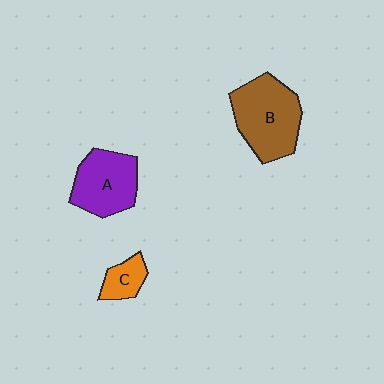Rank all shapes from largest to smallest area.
From largest to smallest: B (brown), A (purple), C (orange).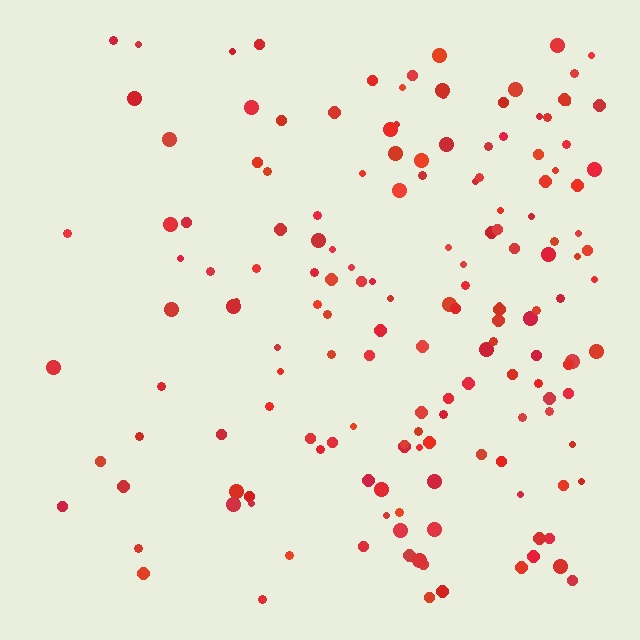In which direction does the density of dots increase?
From left to right, with the right side densest.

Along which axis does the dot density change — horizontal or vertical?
Horizontal.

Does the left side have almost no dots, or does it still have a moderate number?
Still a moderate number, just noticeably fewer than the right.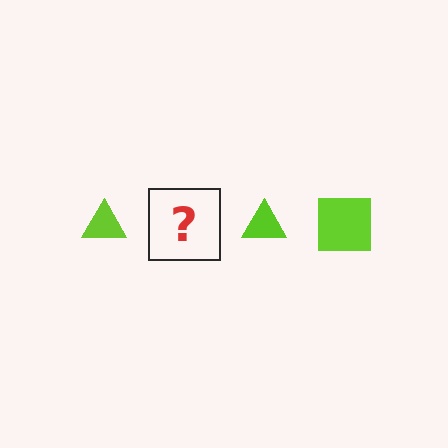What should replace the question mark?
The question mark should be replaced with a lime square.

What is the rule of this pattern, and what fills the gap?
The rule is that the pattern cycles through triangle, square shapes in lime. The gap should be filled with a lime square.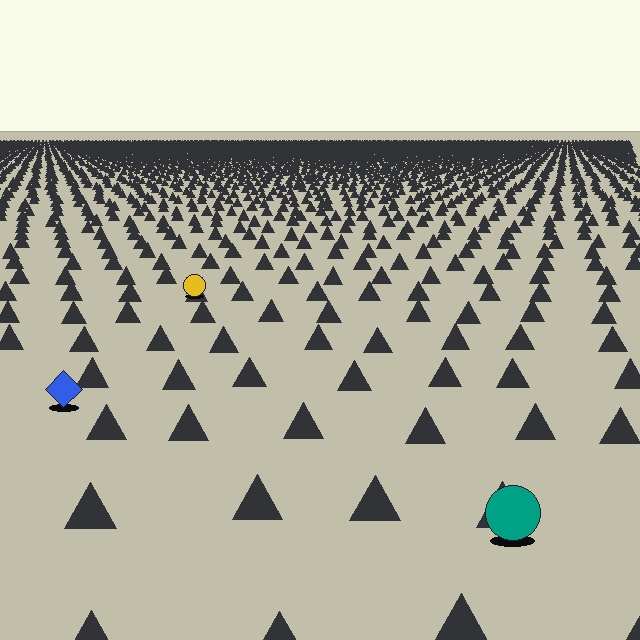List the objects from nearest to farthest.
From nearest to farthest: the teal circle, the blue diamond, the yellow circle.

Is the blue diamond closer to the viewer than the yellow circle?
Yes. The blue diamond is closer — you can tell from the texture gradient: the ground texture is coarser near it.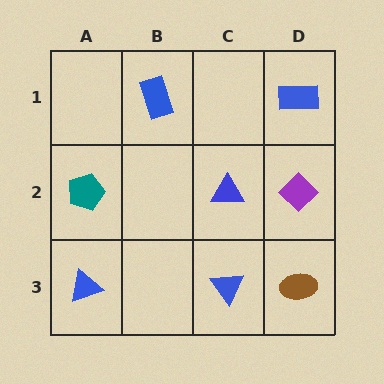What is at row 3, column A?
A blue triangle.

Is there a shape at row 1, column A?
No, that cell is empty.